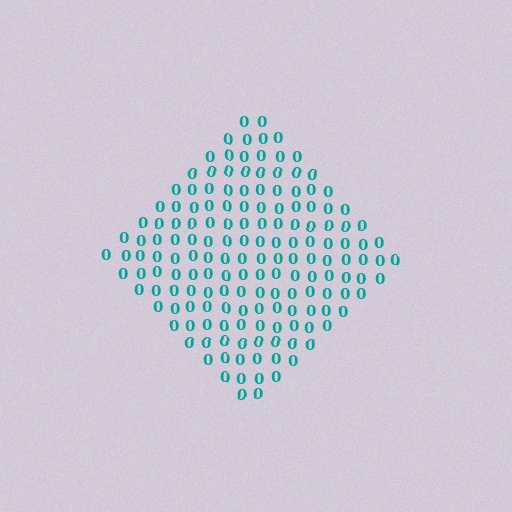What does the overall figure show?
The overall figure shows a diamond.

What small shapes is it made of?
It is made of small digit 0's.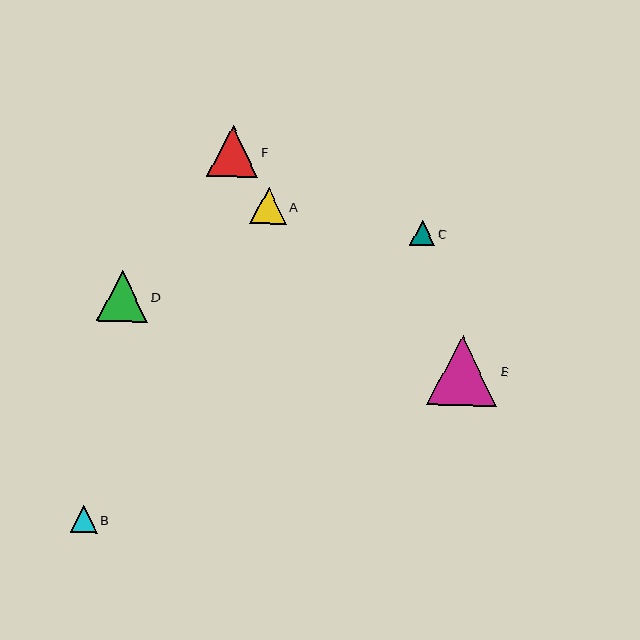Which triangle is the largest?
Triangle E is the largest with a size of approximately 70 pixels.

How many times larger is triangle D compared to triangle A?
Triangle D is approximately 1.4 times the size of triangle A.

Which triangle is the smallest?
Triangle C is the smallest with a size of approximately 25 pixels.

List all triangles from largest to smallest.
From largest to smallest: E, F, D, A, B, C.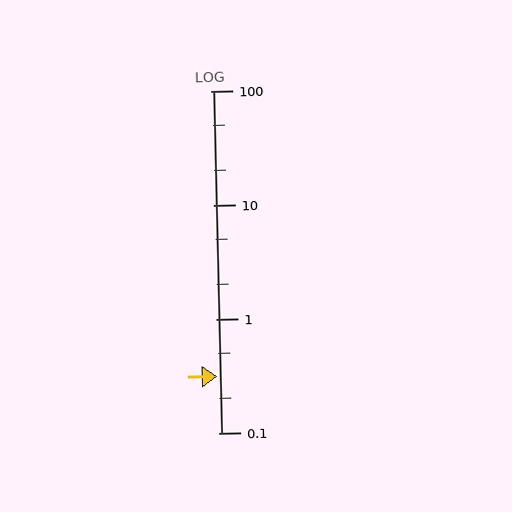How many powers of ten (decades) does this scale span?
The scale spans 3 decades, from 0.1 to 100.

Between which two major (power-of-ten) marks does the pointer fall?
The pointer is between 0.1 and 1.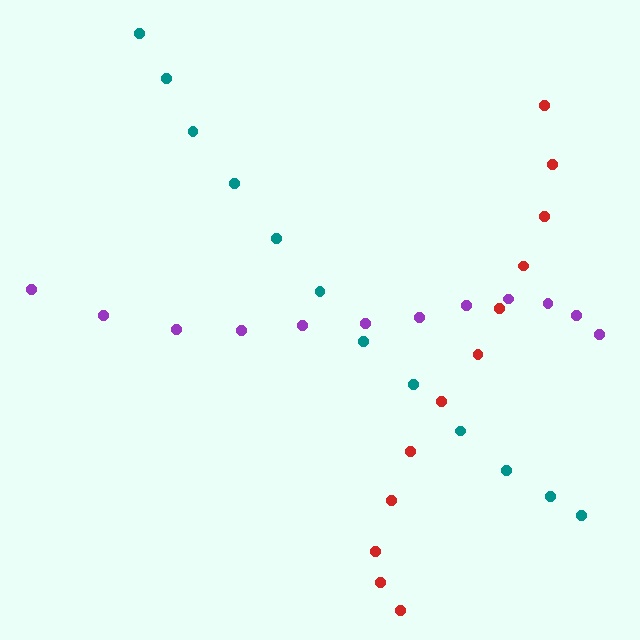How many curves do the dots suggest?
There are 3 distinct paths.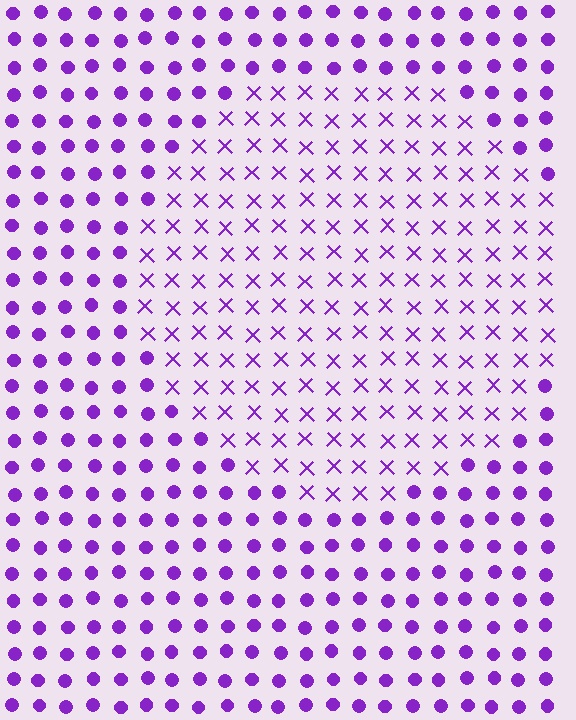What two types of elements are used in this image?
The image uses X marks inside the circle region and circles outside it.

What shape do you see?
I see a circle.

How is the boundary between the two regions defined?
The boundary is defined by a change in element shape: X marks inside vs. circles outside. All elements share the same color and spacing.